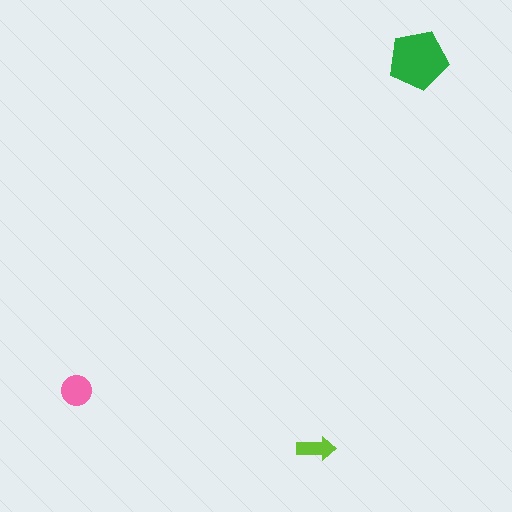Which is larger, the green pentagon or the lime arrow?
The green pentagon.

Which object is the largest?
The green pentagon.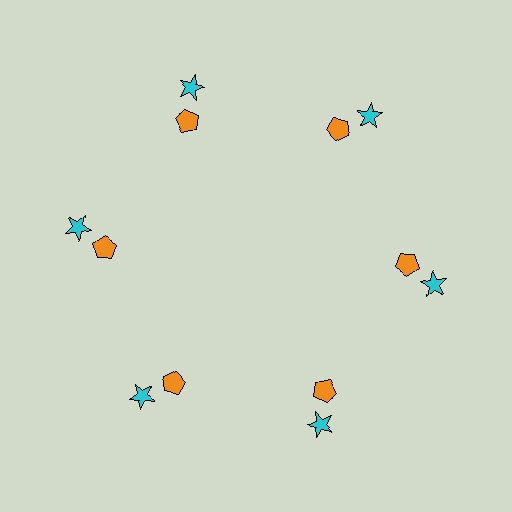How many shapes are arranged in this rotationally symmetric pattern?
There are 12 shapes, arranged in 6 groups of 2.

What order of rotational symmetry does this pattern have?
This pattern has 6-fold rotational symmetry.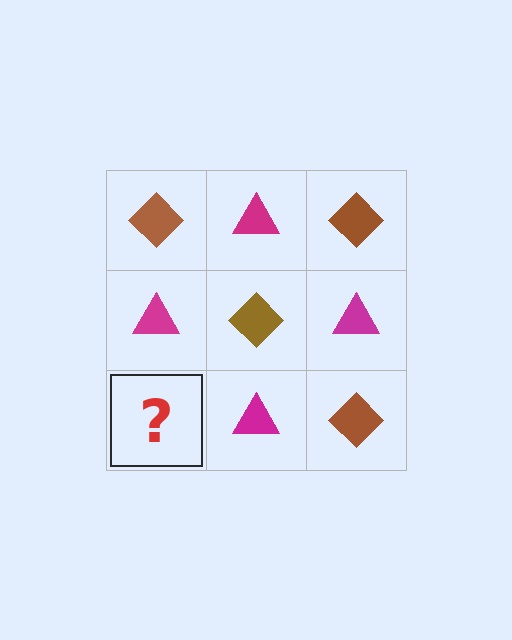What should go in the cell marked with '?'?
The missing cell should contain a brown diamond.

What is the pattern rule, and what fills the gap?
The rule is that it alternates brown diamond and magenta triangle in a checkerboard pattern. The gap should be filled with a brown diamond.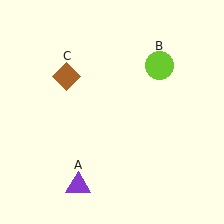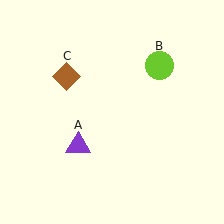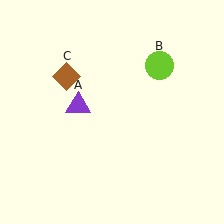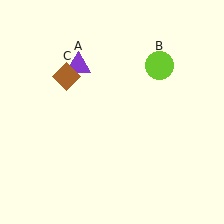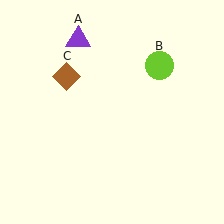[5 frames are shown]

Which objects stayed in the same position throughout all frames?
Lime circle (object B) and brown diamond (object C) remained stationary.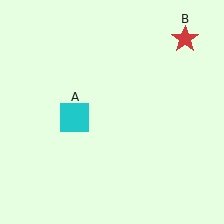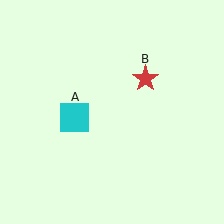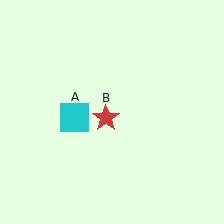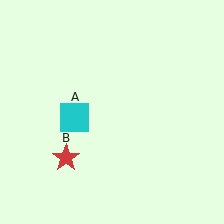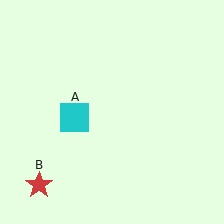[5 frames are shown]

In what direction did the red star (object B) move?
The red star (object B) moved down and to the left.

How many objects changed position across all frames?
1 object changed position: red star (object B).